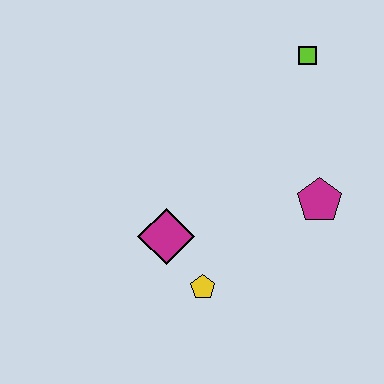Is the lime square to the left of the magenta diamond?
No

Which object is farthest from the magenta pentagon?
The magenta diamond is farthest from the magenta pentagon.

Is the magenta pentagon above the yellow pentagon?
Yes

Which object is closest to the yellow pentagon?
The magenta diamond is closest to the yellow pentagon.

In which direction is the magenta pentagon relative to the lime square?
The magenta pentagon is below the lime square.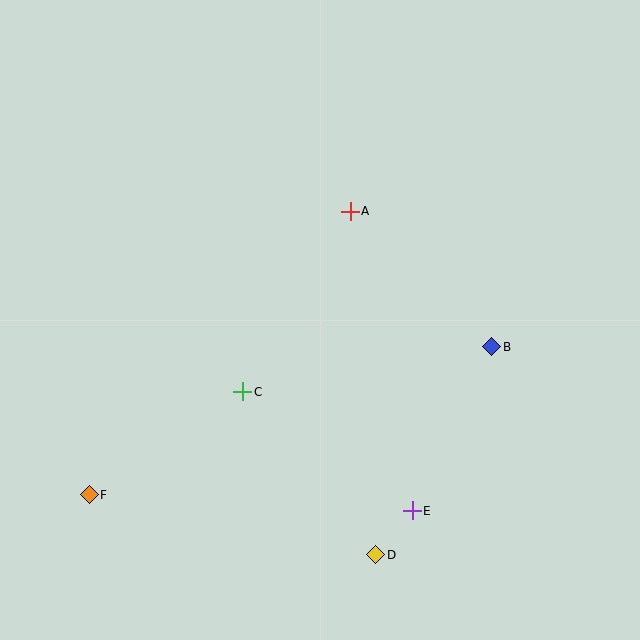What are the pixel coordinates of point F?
Point F is at (89, 495).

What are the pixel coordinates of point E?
Point E is at (412, 511).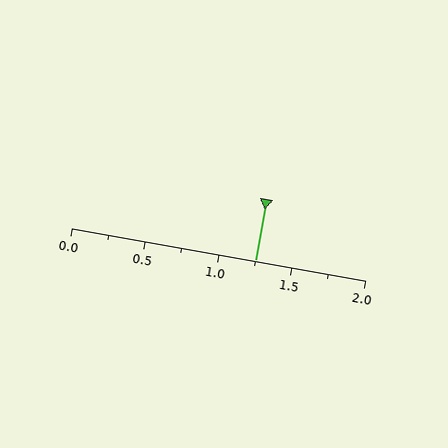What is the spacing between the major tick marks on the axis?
The major ticks are spaced 0.5 apart.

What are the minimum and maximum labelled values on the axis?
The axis runs from 0.0 to 2.0.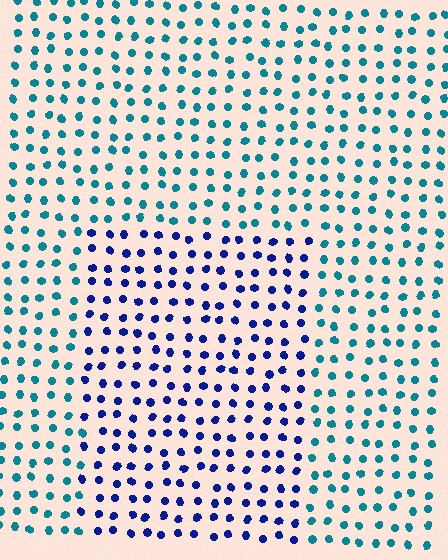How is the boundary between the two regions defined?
The boundary is defined purely by a slight shift in hue (about 46 degrees). Spacing, size, and orientation are identical on both sides.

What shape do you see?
I see a rectangle.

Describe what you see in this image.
The image is filled with small teal elements in a uniform arrangement. A rectangle-shaped region is visible where the elements are tinted to a slightly different hue, forming a subtle color boundary.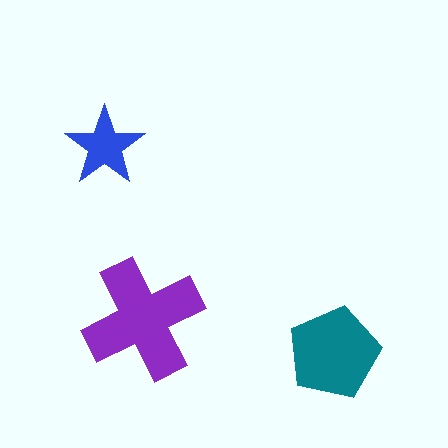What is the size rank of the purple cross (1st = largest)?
1st.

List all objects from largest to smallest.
The purple cross, the teal pentagon, the blue star.